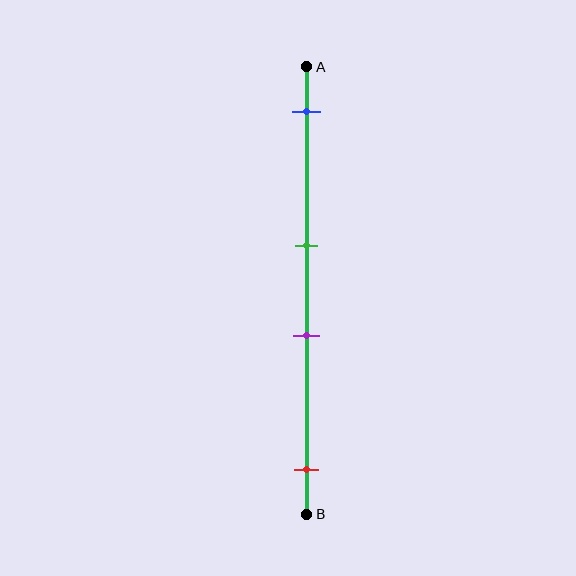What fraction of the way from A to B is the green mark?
The green mark is approximately 40% (0.4) of the way from A to B.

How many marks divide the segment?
There are 4 marks dividing the segment.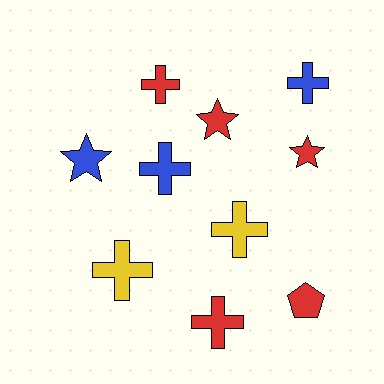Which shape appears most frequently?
Cross, with 6 objects.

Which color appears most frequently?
Red, with 5 objects.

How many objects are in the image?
There are 10 objects.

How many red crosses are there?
There are 2 red crosses.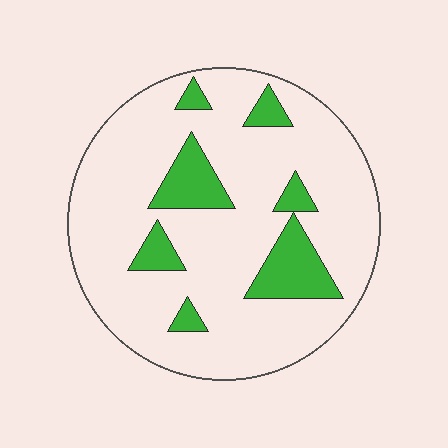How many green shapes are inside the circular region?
7.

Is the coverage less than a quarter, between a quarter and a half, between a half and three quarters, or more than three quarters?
Less than a quarter.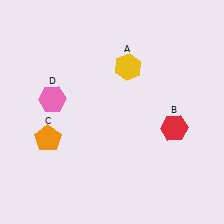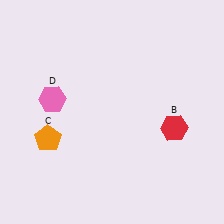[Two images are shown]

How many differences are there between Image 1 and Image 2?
There is 1 difference between the two images.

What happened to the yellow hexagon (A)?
The yellow hexagon (A) was removed in Image 2. It was in the top-right area of Image 1.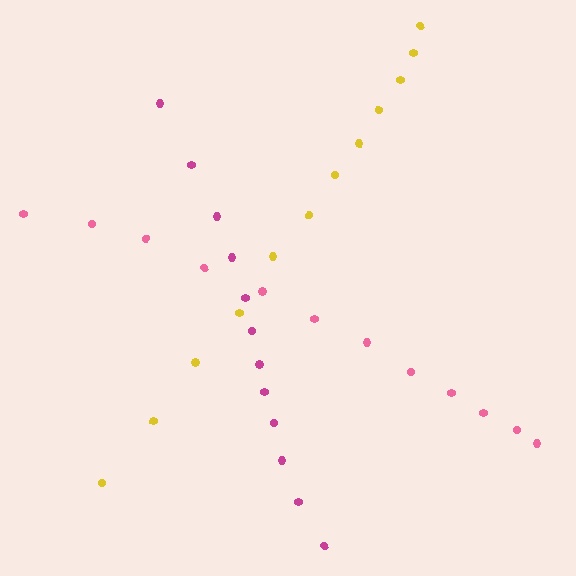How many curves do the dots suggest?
There are 3 distinct paths.